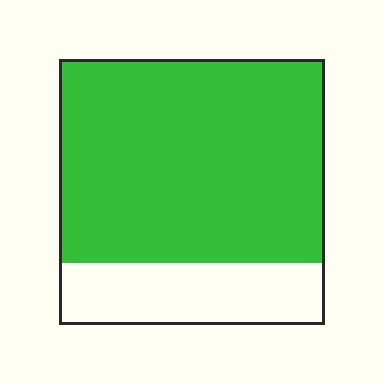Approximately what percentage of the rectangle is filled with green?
Approximately 75%.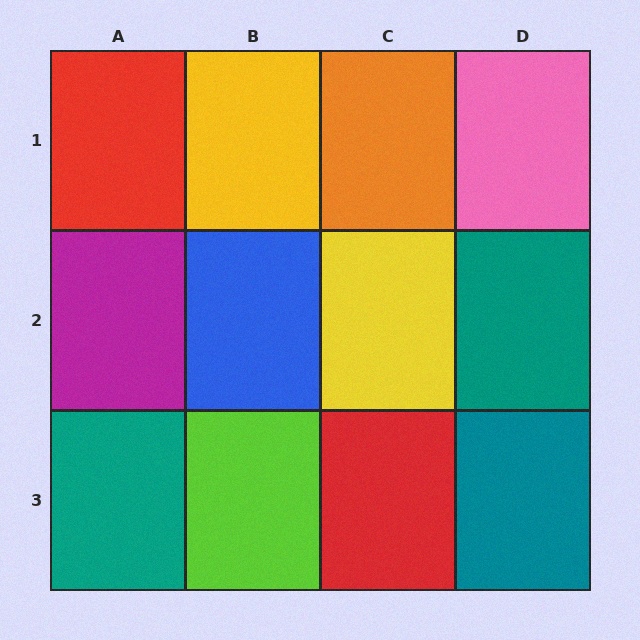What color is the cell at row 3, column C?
Red.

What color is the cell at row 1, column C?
Orange.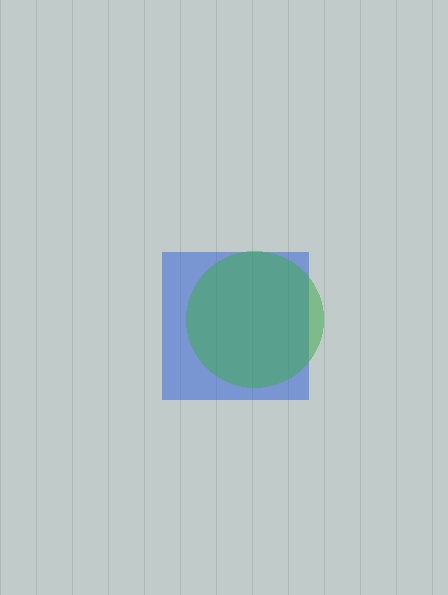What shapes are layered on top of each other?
The layered shapes are: a blue square, a green circle.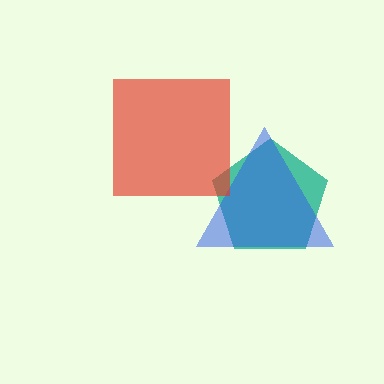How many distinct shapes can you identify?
There are 3 distinct shapes: a teal pentagon, a blue triangle, a red square.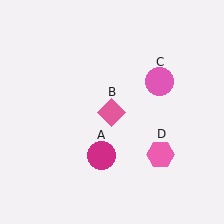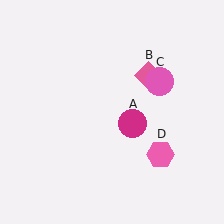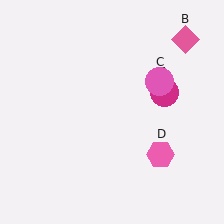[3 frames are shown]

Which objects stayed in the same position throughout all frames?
Pink circle (object C) and pink hexagon (object D) remained stationary.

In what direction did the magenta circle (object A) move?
The magenta circle (object A) moved up and to the right.